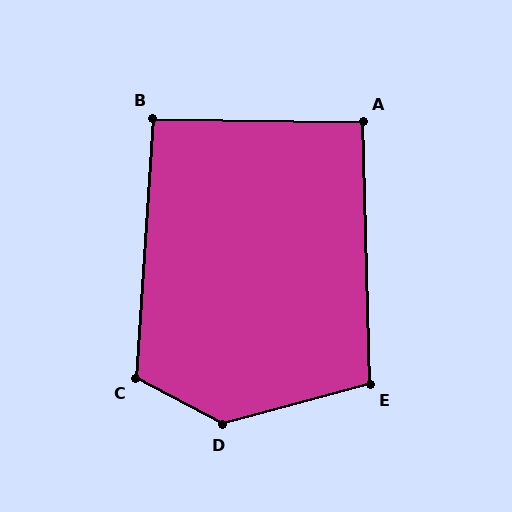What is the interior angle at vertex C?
Approximately 114 degrees (obtuse).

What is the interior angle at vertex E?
Approximately 104 degrees (obtuse).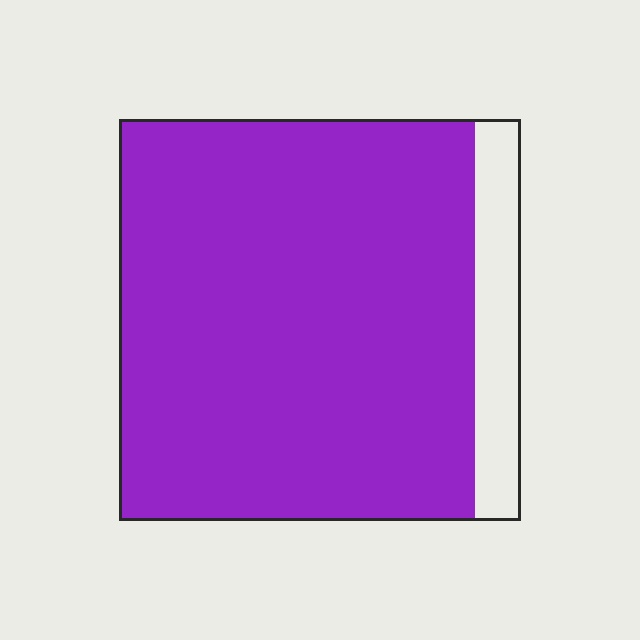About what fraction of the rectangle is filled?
About seven eighths (7/8).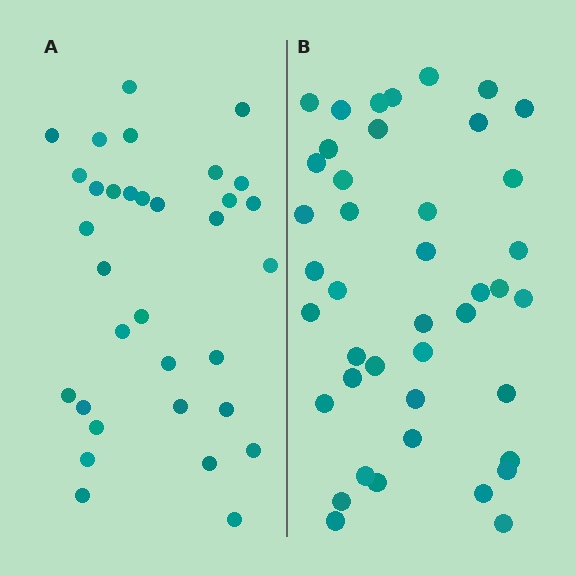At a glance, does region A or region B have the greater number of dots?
Region B (the right region) has more dots.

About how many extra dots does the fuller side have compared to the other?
Region B has roughly 8 or so more dots than region A.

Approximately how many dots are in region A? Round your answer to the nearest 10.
About 30 dots. (The exact count is 33, which rounds to 30.)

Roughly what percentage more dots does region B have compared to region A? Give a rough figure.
About 25% more.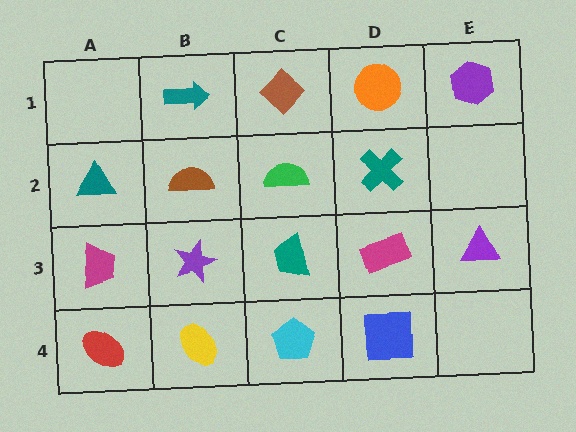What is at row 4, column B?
A yellow ellipse.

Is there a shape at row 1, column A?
No, that cell is empty.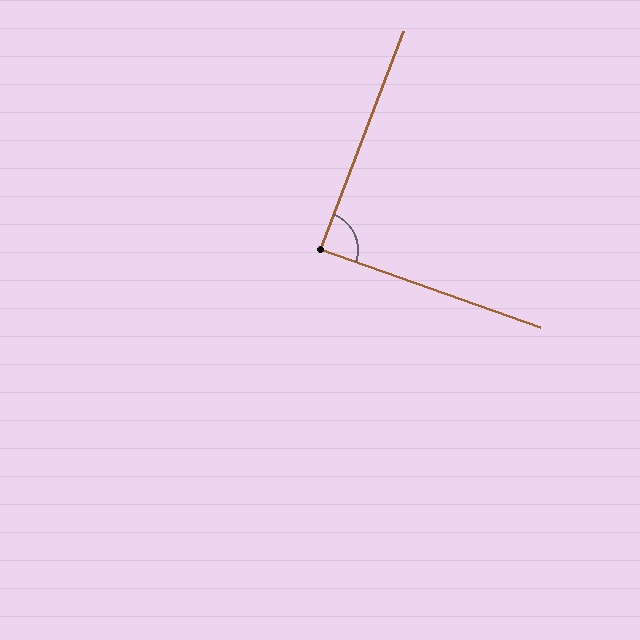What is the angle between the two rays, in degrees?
Approximately 88 degrees.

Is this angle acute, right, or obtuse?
It is approximately a right angle.